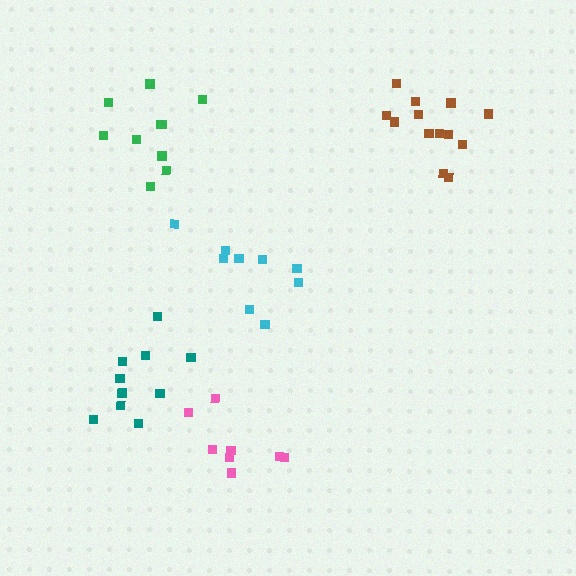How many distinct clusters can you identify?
There are 5 distinct clusters.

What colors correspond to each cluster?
The clusters are colored: green, pink, teal, cyan, brown.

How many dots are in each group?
Group 1: 10 dots, Group 2: 8 dots, Group 3: 11 dots, Group 4: 9 dots, Group 5: 13 dots (51 total).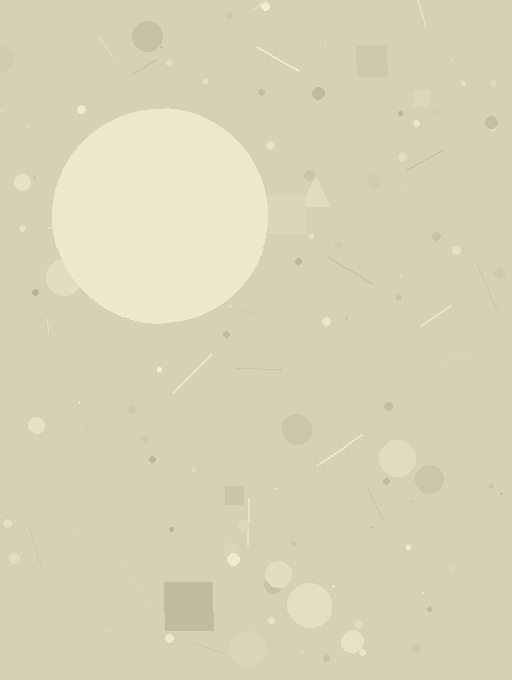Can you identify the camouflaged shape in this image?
The camouflaged shape is a circle.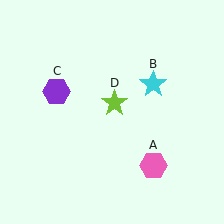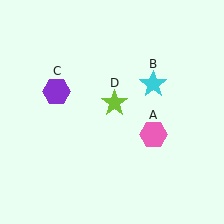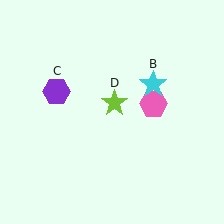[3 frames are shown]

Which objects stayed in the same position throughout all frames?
Cyan star (object B) and purple hexagon (object C) and lime star (object D) remained stationary.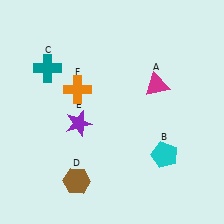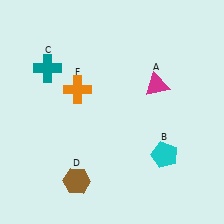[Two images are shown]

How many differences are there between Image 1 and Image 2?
There is 1 difference between the two images.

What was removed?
The purple star (E) was removed in Image 2.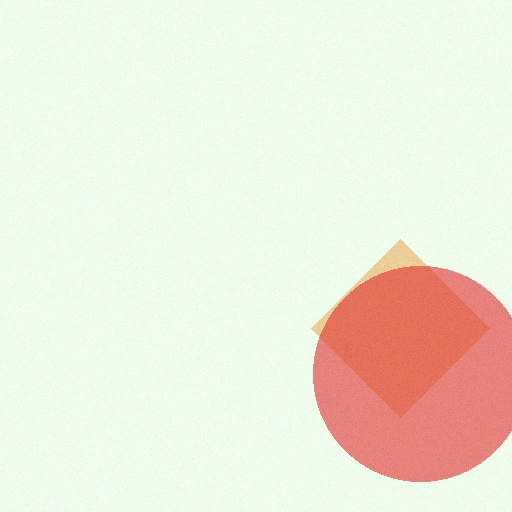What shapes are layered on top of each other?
The layered shapes are: an orange diamond, a red circle.